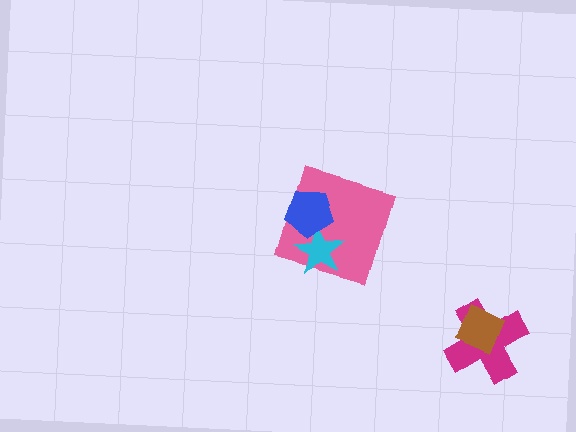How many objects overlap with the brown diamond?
1 object overlaps with the brown diamond.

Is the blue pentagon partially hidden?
No, no other shape covers it.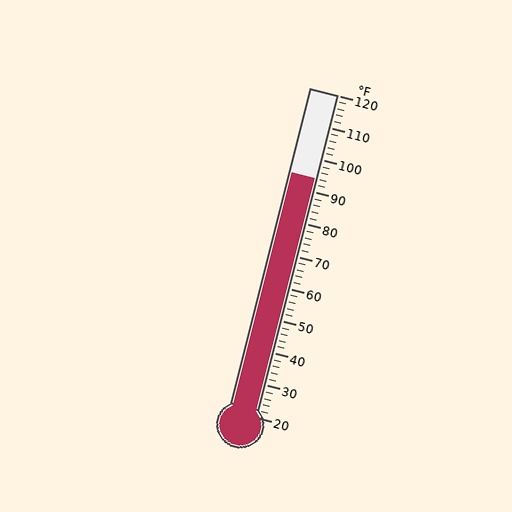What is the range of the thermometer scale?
The thermometer scale ranges from 20°F to 120°F.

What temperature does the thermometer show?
The thermometer shows approximately 94°F.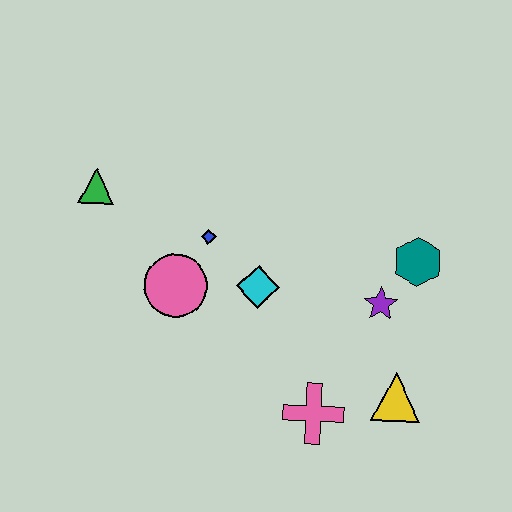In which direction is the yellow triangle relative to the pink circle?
The yellow triangle is to the right of the pink circle.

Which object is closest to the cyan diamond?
The blue diamond is closest to the cyan diamond.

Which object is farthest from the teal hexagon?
The green triangle is farthest from the teal hexagon.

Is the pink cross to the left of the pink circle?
No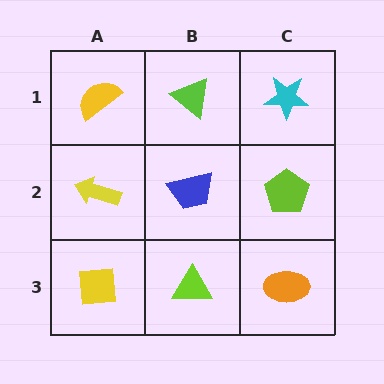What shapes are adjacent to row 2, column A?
A yellow semicircle (row 1, column A), a yellow square (row 3, column A), a blue trapezoid (row 2, column B).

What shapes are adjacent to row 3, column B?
A blue trapezoid (row 2, column B), a yellow square (row 3, column A), an orange ellipse (row 3, column C).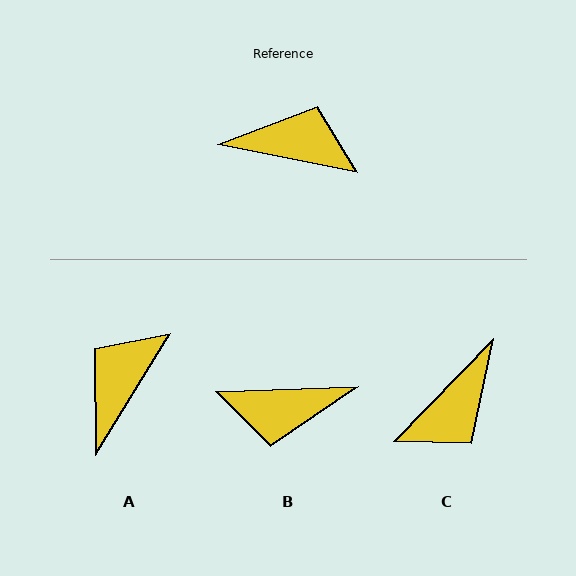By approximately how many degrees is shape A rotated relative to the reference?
Approximately 70 degrees counter-clockwise.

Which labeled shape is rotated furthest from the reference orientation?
B, about 167 degrees away.